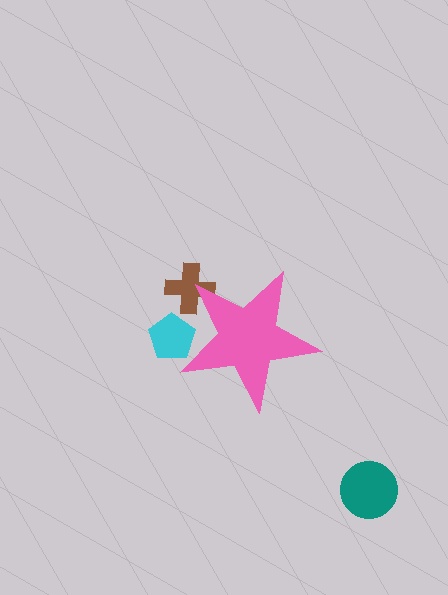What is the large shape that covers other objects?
A pink star.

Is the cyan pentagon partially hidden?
Yes, the cyan pentagon is partially hidden behind the pink star.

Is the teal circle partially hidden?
No, the teal circle is fully visible.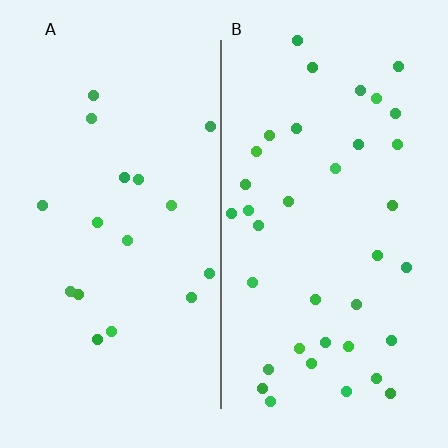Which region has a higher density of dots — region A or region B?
B (the right).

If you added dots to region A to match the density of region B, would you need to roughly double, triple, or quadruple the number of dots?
Approximately double.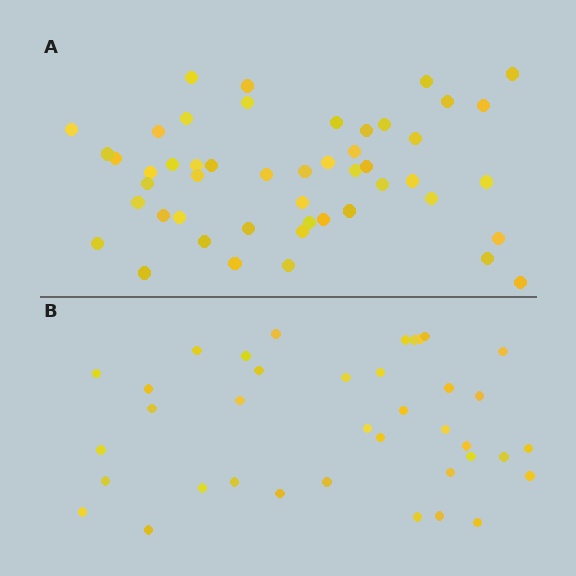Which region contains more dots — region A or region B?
Region A (the top region) has more dots.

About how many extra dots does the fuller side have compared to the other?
Region A has roughly 12 or so more dots than region B.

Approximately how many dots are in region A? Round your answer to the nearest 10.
About 50 dots. (The exact count is 49, which rounds to 50.)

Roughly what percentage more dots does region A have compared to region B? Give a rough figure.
About 30% more.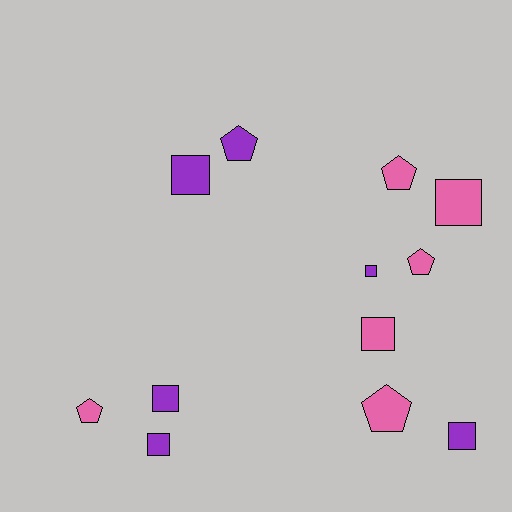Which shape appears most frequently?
Square, with 7 objects.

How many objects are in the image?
There are 12 objects.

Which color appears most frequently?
Pink, with 6 objects.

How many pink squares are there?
There are 2 pink squares.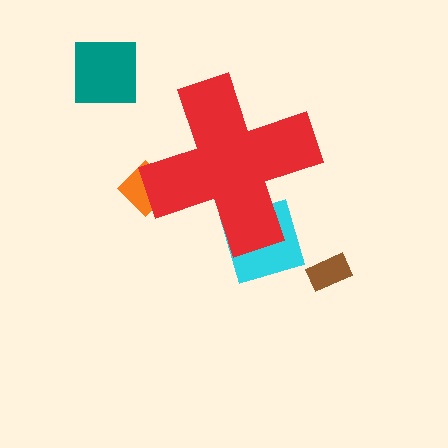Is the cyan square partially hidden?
Yes, the cyan square is partially hidden behind the red cross.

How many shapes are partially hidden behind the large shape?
2 shapes are partially hidden.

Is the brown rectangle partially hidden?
No, the brown rectangle is fully visible.